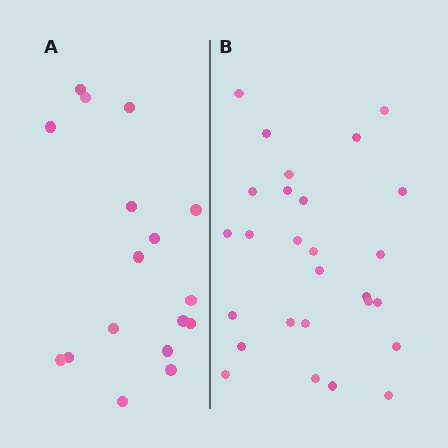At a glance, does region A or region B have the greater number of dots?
Region B (the right region) has more dots.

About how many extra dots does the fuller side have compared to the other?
Region B has roughly 10 or so more dots than region A.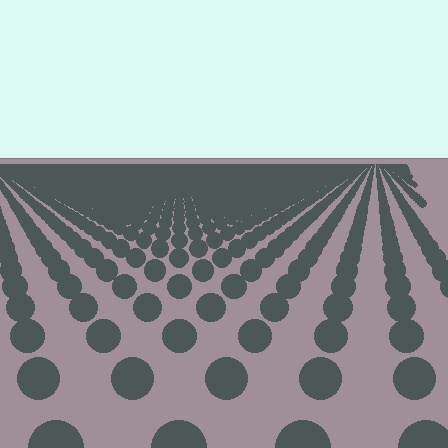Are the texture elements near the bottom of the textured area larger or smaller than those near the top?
Larger. Near the bottom, elements are closer to the viewer and appear at a bigger on-screen size.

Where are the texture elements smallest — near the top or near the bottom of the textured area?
Near the top.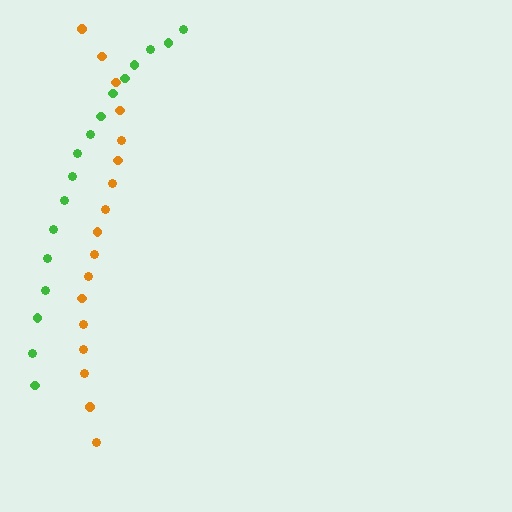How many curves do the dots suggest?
There are 2 distinct paths.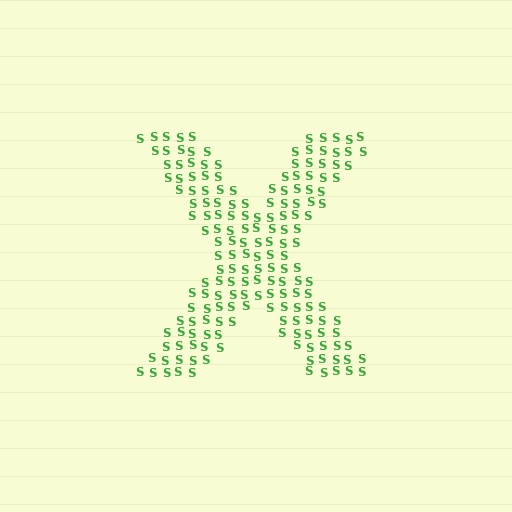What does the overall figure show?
The overall figure shows the letter X.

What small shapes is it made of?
It is made of small letter S's.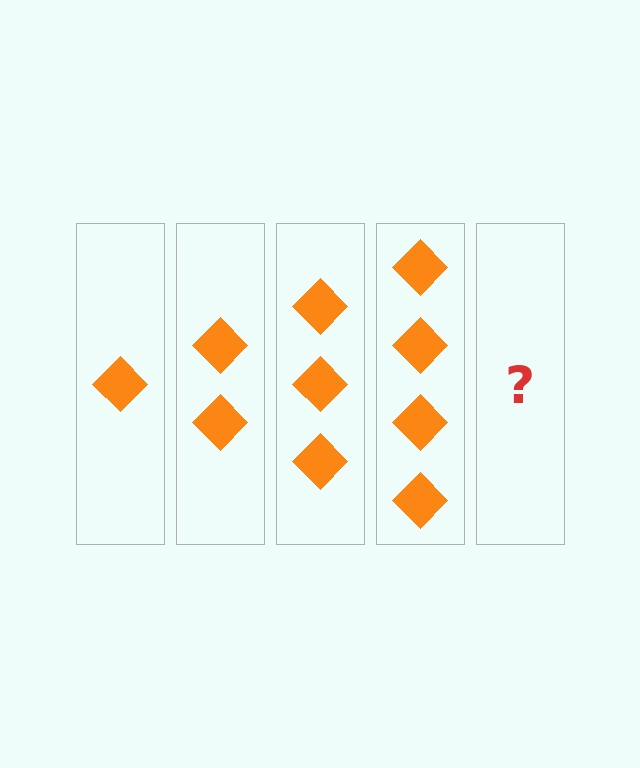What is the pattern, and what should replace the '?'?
The pattern is that each step adds one more diamond. The '?' should be 5 diamonds.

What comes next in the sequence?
The next element should be 5 diamonds.